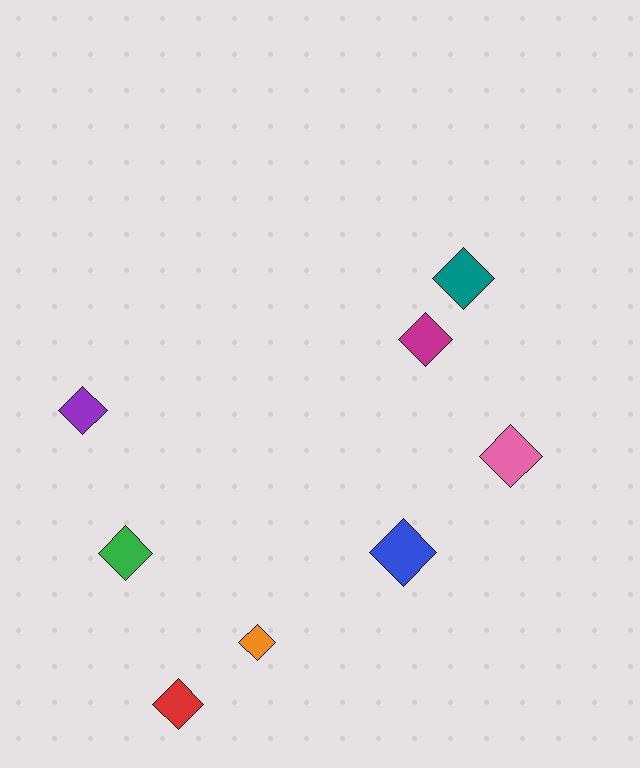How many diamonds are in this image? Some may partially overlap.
There are 8 diamonds.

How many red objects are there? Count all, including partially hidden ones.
There is 1 red object.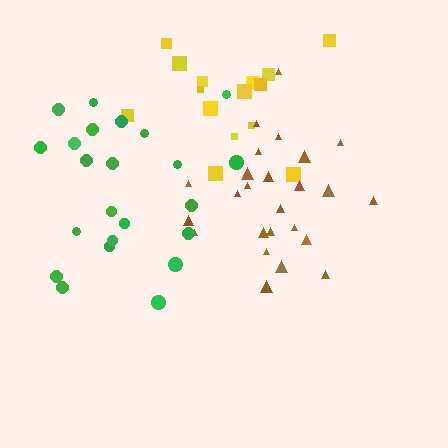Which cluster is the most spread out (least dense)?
Yellow.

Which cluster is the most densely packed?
Brown.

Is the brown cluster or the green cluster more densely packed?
Brown.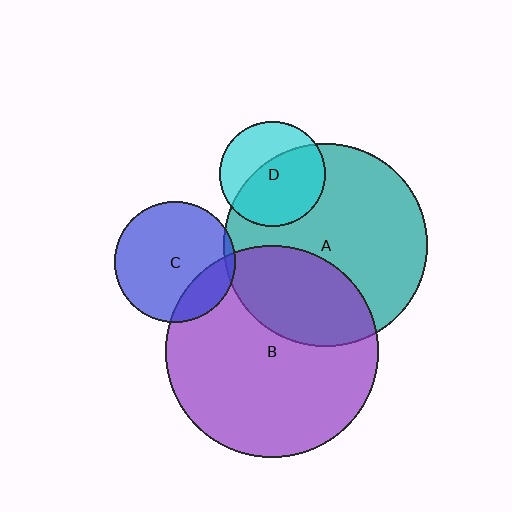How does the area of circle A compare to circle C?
Approximately 2.8 times.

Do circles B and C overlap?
Yes.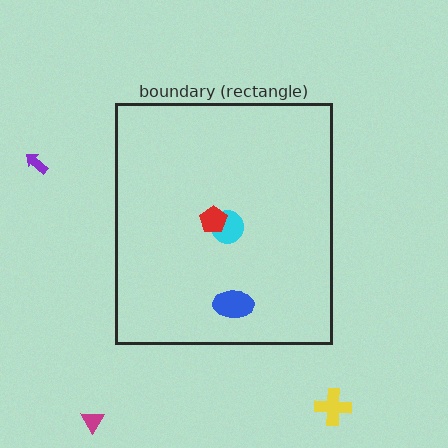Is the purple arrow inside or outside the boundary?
Outside.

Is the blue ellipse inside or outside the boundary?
Inside.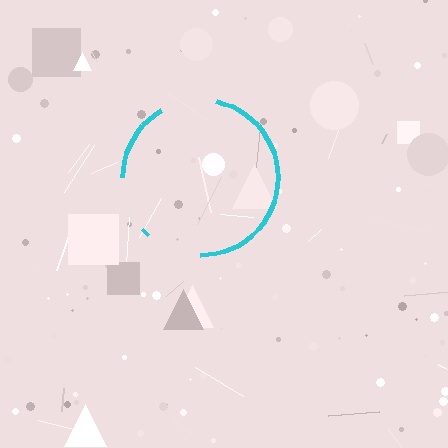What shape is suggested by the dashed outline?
The dashed outline suggests a circle.